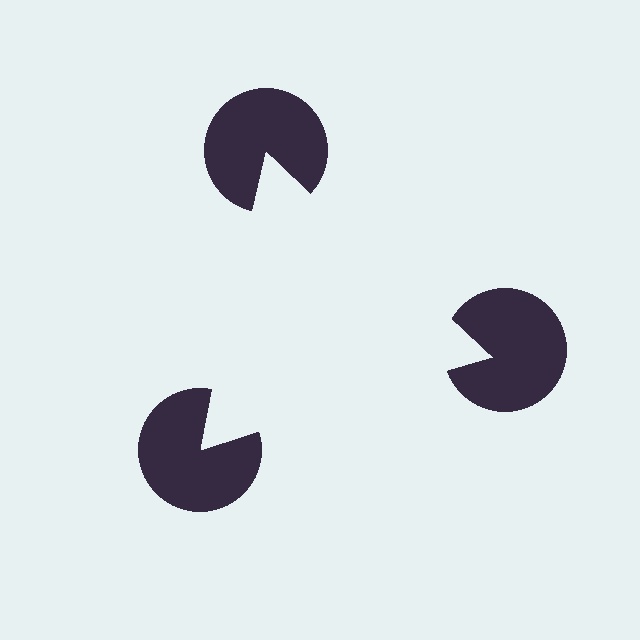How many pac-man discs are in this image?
There are 3 — one at each vertex of the illusory triangle.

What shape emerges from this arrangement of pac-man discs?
An illusory triangle — its edges are inferred from the aligned wedge cuts in the pac-man discs, not physically drawn.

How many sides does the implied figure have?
3 sides.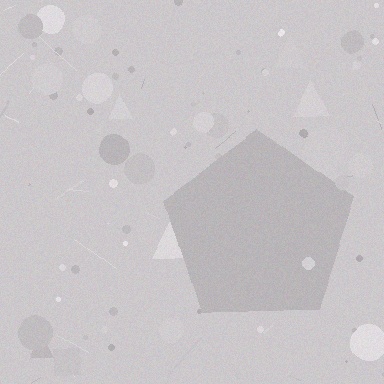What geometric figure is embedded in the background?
A pentagon is embedded in the background.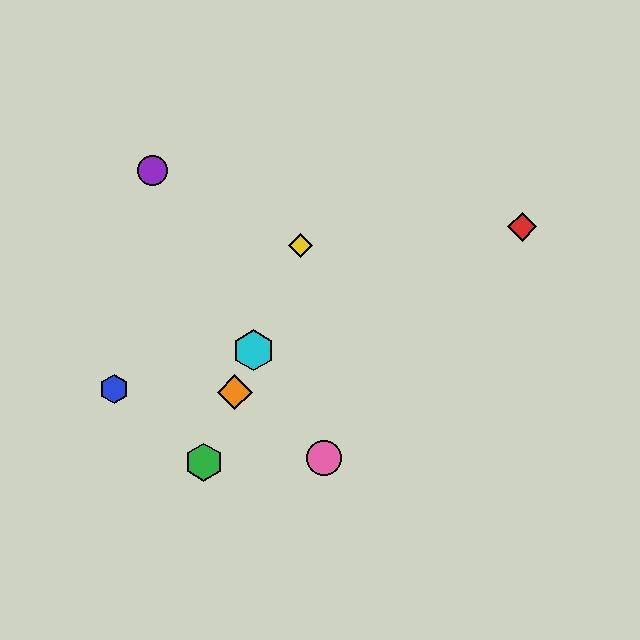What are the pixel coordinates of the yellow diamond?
The yellow diamond is at (300, 246).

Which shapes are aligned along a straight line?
The green hexagon, the yellow diamond, the orange diamond, the cyan hexagon are aligned along a straight line.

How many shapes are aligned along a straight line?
4 shapes (the green hexagon, the yellow diamond, the orange diamond, the cyan hexagon) are aligned along a straight line.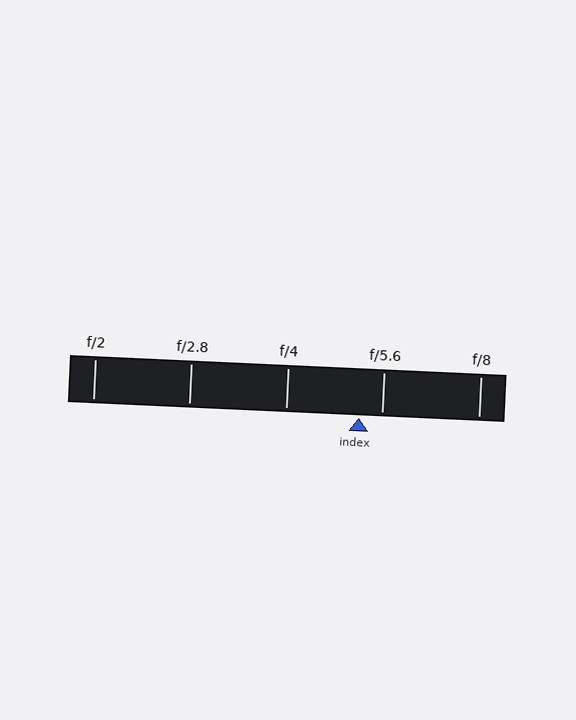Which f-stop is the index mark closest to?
The index mark is closest to f/5.6.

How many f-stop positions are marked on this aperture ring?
There are 5 f-stop positions marked.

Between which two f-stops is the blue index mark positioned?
The index mark is between f/4 and f/5.6.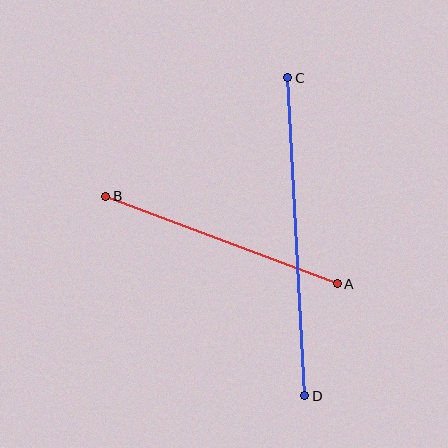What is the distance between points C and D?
The distance is approximately 318 pixels.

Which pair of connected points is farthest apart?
Points C and D are farthest apart.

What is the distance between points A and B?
The distance is approximately 247 pixels.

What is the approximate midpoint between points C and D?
The midpoint is at approximately (296, 237) pixels.